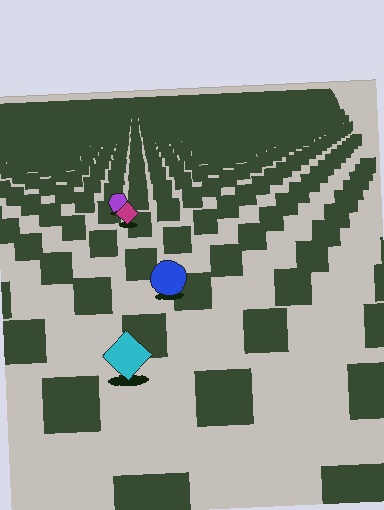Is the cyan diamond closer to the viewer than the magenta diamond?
Yes. The cyan diamond is closer — you can tell from the texture gradient: the ground texture is coarser near it.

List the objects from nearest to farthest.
From nearest to farthest: the cyan diamond, the blue circle, the magenta diamond, the purple hexagon.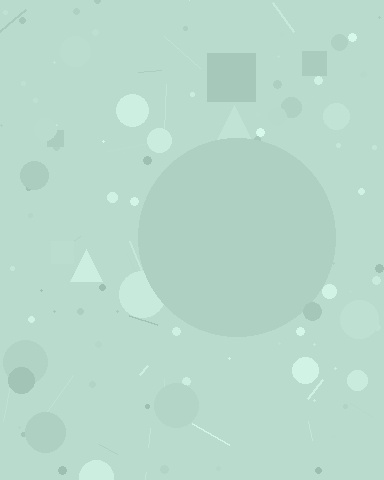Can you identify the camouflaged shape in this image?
The camouflaged shape is a circle.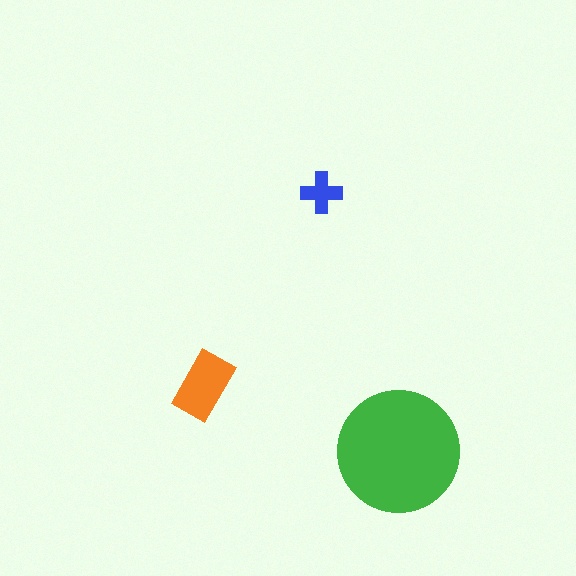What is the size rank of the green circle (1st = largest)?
1st.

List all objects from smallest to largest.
The blue cross, the orange rectangle, the green circle.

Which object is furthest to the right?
The green circle is rightmost.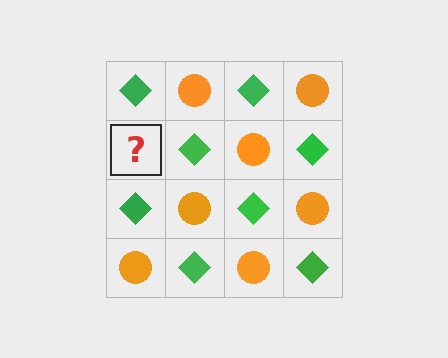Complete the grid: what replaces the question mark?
The question mark should be replaced with an orange circle.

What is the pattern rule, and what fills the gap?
The rule is that it alternates green diamond and orange circle in a checkerboard pattern. The gap should be filled with an orange circle.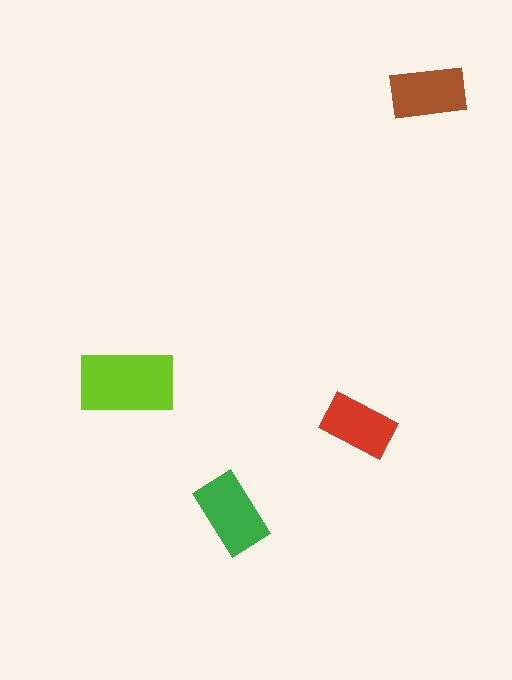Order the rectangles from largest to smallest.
the lime one, the green one, the brown one, the red one.